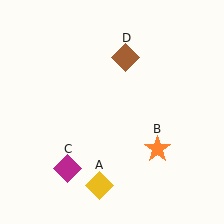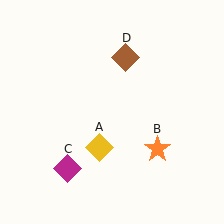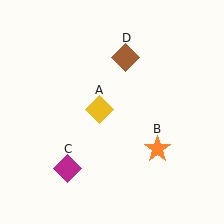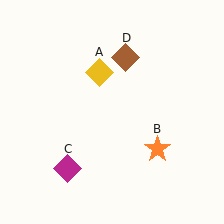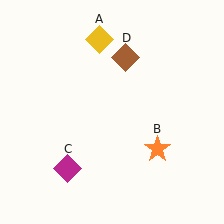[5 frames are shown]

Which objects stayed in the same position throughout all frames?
Orange star (object B) and magenta diamond (object C) and brown diamond (object D) remained stationary.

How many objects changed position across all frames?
1 object changed position: yellow diamond (object A).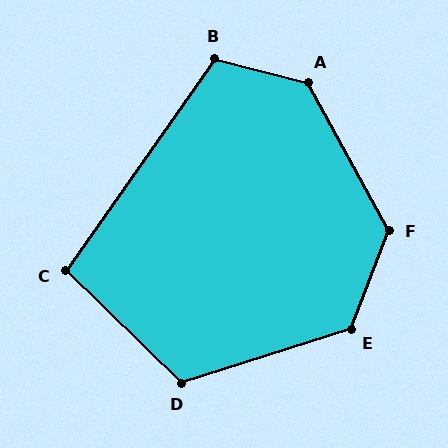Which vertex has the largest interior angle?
A, at approximately 132 degrees.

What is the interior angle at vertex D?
Approximately 118 degrees (obtuse).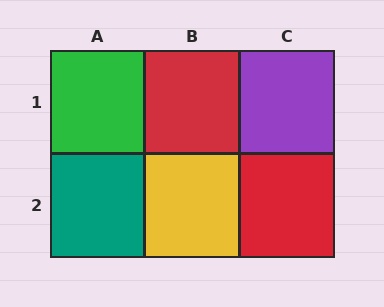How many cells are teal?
1 cell is teal.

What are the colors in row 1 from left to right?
Green, red, purple.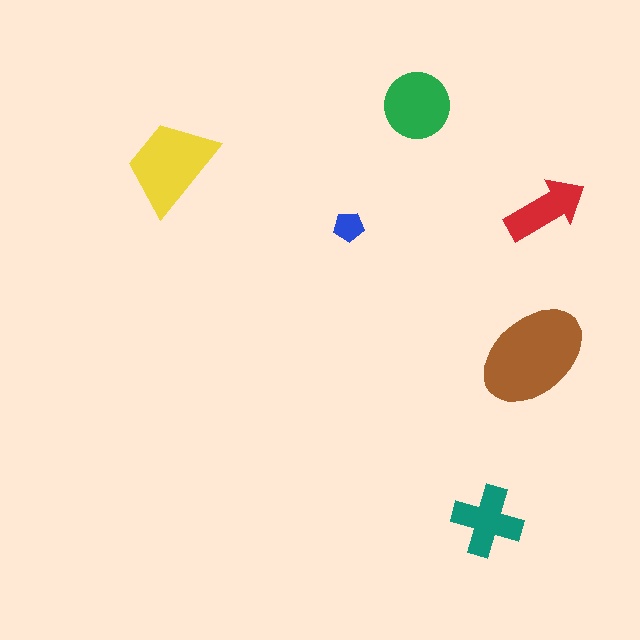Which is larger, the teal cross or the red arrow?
The teal cross.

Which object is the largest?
The brown ellipse.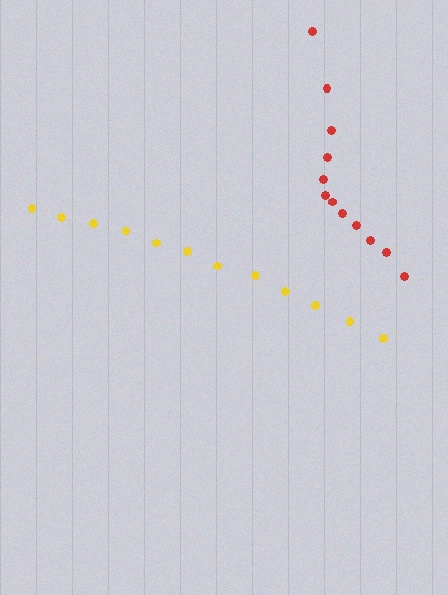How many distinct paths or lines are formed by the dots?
There are 2 distinct paths.